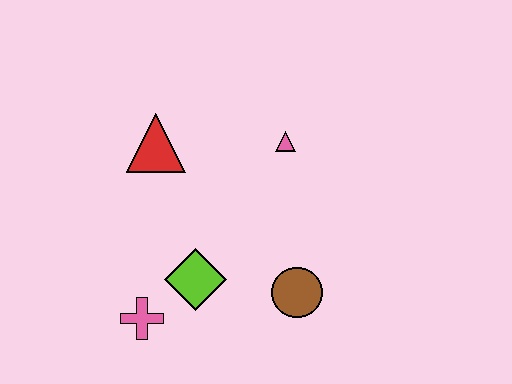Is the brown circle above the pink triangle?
No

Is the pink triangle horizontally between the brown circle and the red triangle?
Yes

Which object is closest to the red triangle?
The pink triangle is closest to the red triangle.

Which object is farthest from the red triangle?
The brown circle is farthest from the red triangle.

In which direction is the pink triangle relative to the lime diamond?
The pink triangle is above the lime diamond.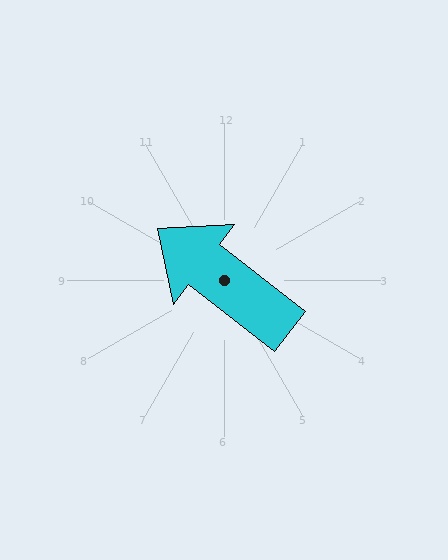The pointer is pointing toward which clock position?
Roughly 10 o'clock.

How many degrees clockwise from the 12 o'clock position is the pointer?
Approximately 308 degrees.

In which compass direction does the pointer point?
Northwest.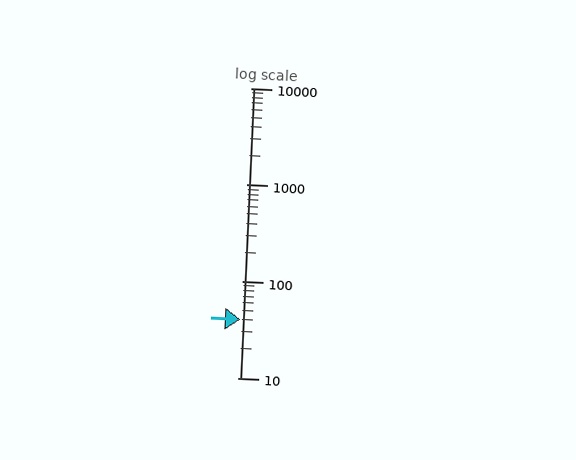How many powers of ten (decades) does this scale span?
The scale spans 3 decades, from 10 to 10000.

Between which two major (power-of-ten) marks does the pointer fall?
The pointer is between 10 and 100.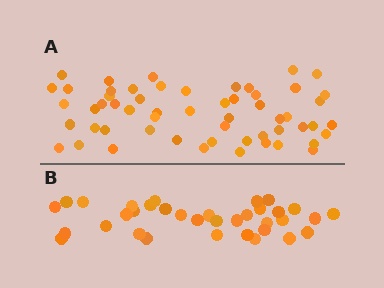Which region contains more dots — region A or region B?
Region A (the top region) has more dots.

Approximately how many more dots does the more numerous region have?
Region A has approximately 20 more dots than region B.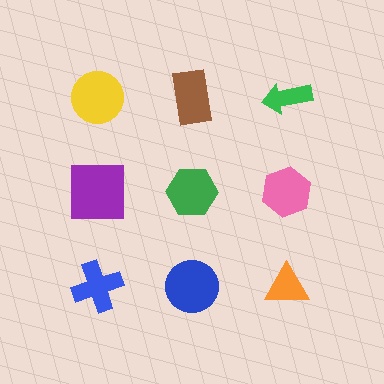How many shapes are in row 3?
3 shapes.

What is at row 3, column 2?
A blue circle.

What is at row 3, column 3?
An orange triangle.